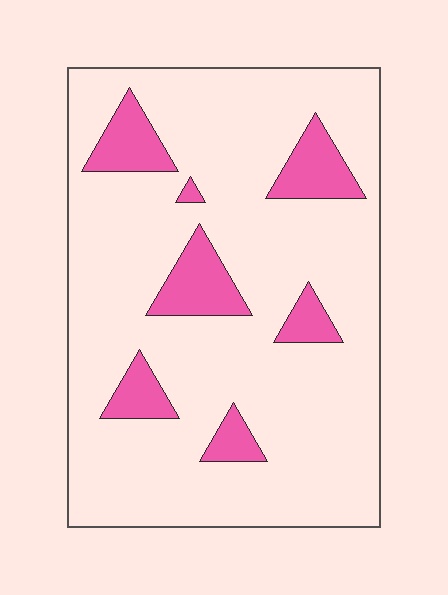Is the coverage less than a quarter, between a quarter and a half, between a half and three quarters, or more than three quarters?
Less than a quarter.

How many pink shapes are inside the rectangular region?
7.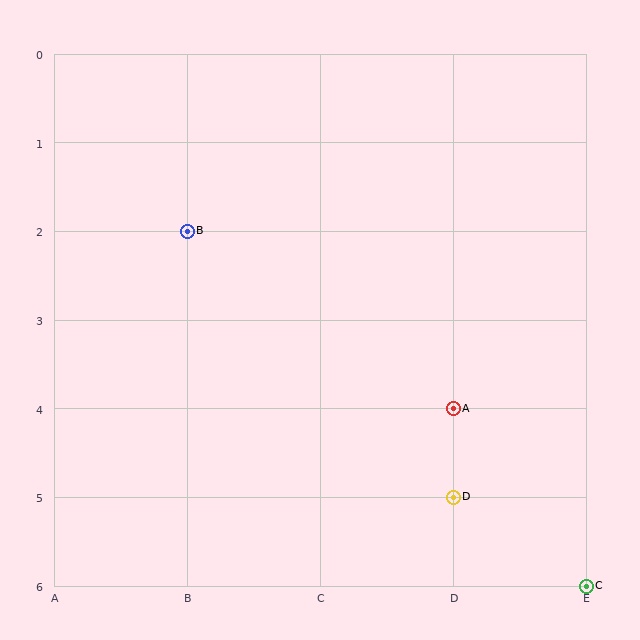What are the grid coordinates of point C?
Point C is at grid coordinates (E, 6).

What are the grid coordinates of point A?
Point A is at grid coordinates (D, 4).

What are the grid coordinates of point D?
Point D is at grid coordinates (D, 5).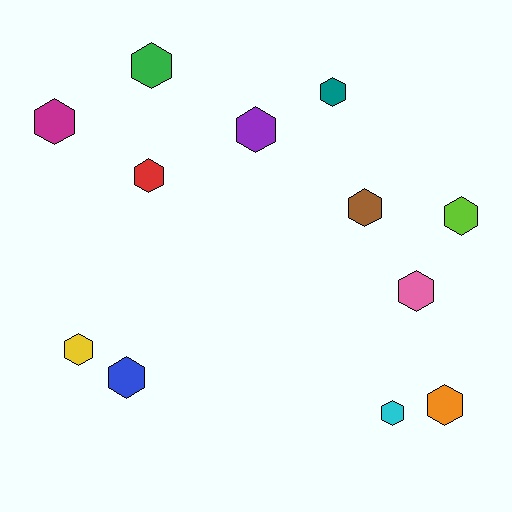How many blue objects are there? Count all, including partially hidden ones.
There is 1 blue object.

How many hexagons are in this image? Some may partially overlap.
There are 12 hexagons.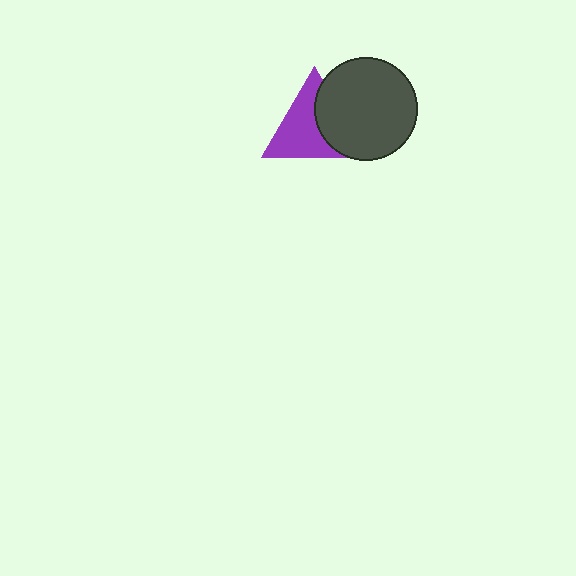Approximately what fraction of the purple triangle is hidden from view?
Roughly 39% of the purple triangle is hidden behind the dark gray circle.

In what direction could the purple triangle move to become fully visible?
The purple triangle could move left. That would shift it out from behind the dark gray circle entirely.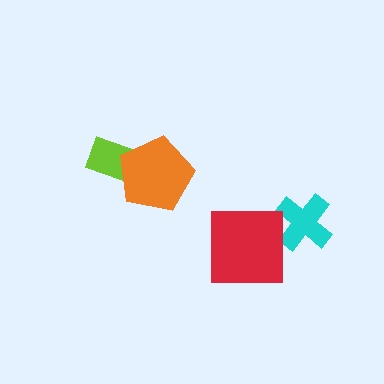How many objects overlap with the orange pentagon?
1 object overlaps with the orange pentagon.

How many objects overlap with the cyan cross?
0 objects overlap with the cyan cross.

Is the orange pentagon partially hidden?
No, no other shape covers it.